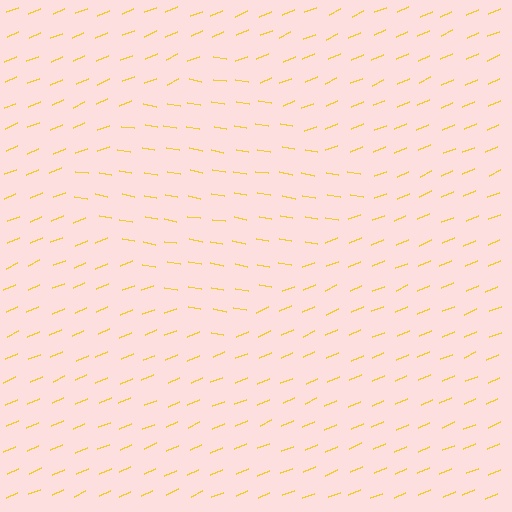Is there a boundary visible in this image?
Yes, there is a texture boundary formed by a change in line orientation.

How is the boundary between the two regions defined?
The boundary is defined purely by a change in line orientation (approximately 33 degrees difference). All lines are the same color and thickness.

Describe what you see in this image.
The image is filled with small yellow line segments. A diamond region in the image has lines oriented differently from the surrounding lines, creating a visible texture boundary.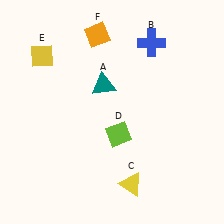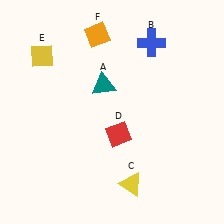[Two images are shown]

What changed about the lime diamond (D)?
In Image 1, D is lime. In Image 2, it changed to red.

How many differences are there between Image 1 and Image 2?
There is 1 difference between the two images.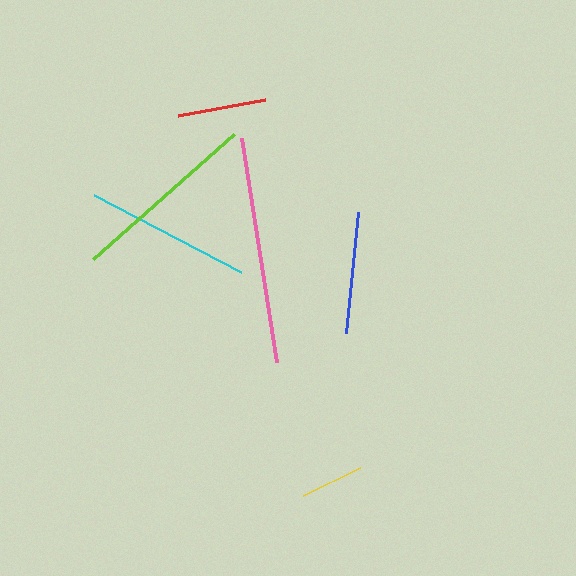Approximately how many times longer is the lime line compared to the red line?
The lime line is approximately 2.1 times the length of the red line.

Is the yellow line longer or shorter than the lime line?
The lime line is longer than the yellow line.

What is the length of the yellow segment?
The yellow segment is approximately 64 pixels long.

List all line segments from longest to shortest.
From longest to shortest: pink, lime, cyan, blue, red, yellow.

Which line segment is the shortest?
The yellow line is the shortest at approximately 64 pixels.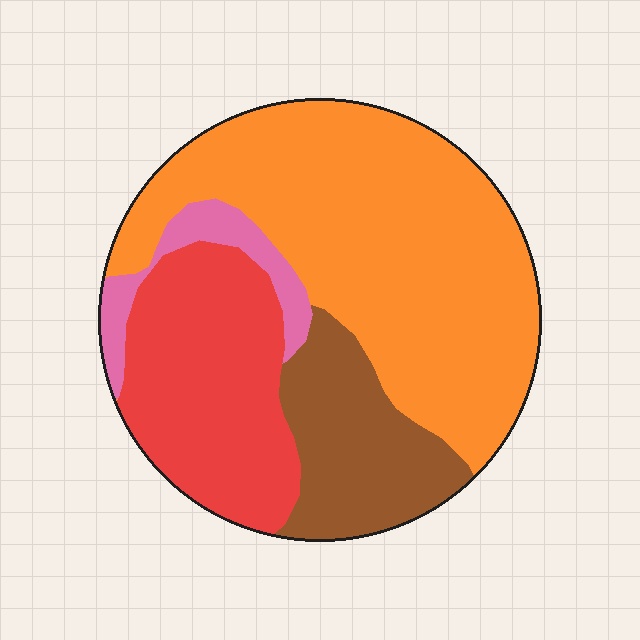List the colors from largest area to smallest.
From largest to smallest: orange, red, brown, pink.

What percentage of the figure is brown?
Brown takes up between a sixth and a third of the figure.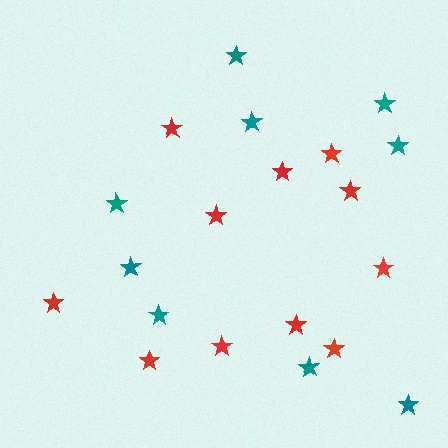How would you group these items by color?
There are 2 groups: one group of red stars (11) and one group of teal stars (9).